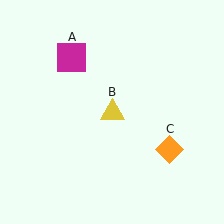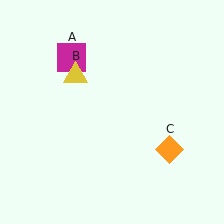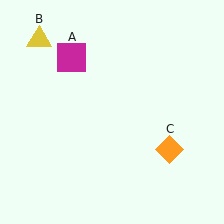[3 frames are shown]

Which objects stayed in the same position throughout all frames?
Magenta square (object A) and orange diamond (object C) remained stationary.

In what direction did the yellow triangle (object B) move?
The yellow triangle (object B) moved up and to the left.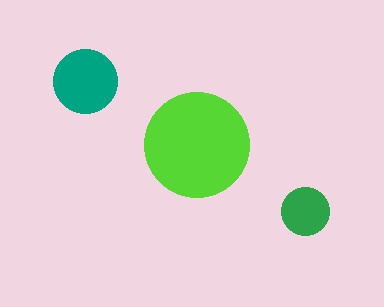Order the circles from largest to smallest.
the lime one, the teal one, the green one.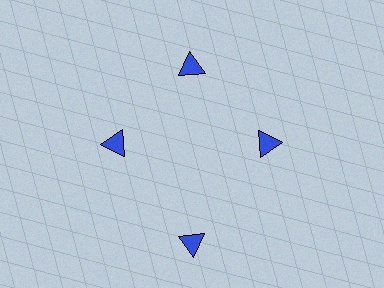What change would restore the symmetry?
The symmetry would be restored by moving it inward, back onto the ring so that all 4 triangles sit at equal angles and equal distance from the center.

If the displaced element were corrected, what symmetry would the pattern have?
It would have 4-fold rotational symmetry — the pattern would map onto itself every 90 degrees.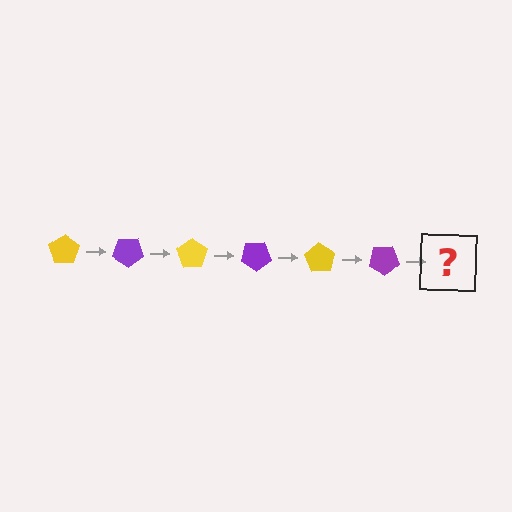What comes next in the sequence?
The next element should be a yellow pentagon, rotated 210 degrees from the start.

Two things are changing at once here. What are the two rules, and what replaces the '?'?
The two rules are that it rotates 35 degrees each step and the color cycles through yellow and purple. The '?' should be a yellow pentagon, rotated 210 degrees from the start.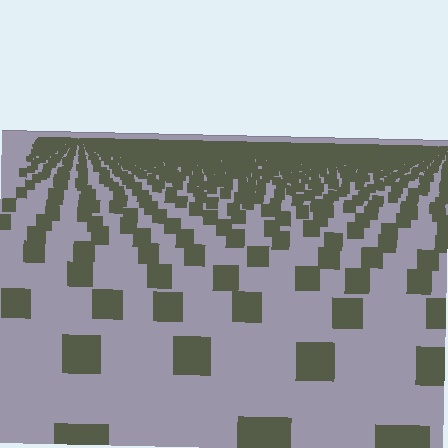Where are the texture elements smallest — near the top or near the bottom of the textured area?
Near the top.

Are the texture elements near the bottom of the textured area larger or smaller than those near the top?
Larger. Near the bottom, elements are closer to the viewer and appear at a bigger on-screen size.